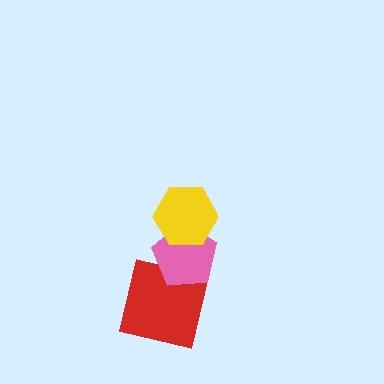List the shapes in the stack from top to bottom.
From top to bottom: the yellow hexagon, the pink pentagon, the red square.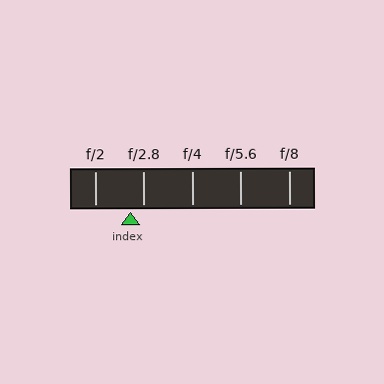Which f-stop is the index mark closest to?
The index mark is closest to f/2.8.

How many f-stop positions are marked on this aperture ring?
There are 5 f-stop positions marked.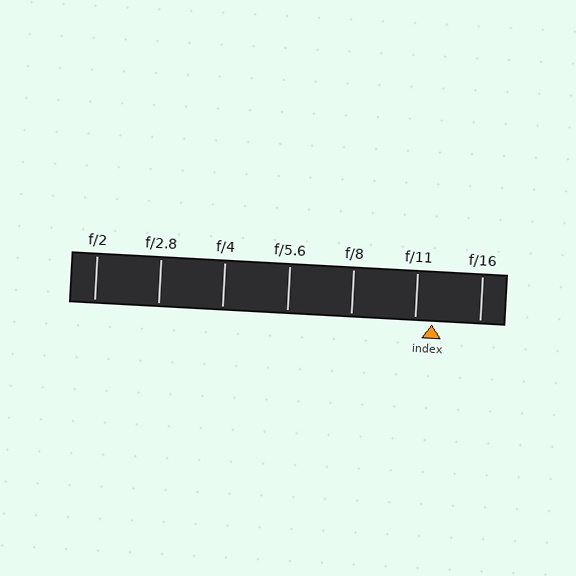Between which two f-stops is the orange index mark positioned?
The index mark is between f/11 and f/16.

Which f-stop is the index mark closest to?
The index mark is closest to f/11.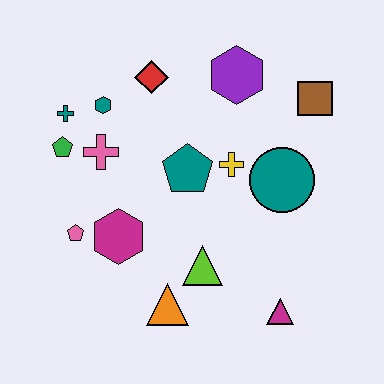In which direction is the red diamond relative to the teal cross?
The red diamond is to the right of the teal cross.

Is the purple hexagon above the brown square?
Yes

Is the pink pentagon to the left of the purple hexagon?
Yes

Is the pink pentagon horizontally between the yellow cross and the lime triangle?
No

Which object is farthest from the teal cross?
The magenta triangle is farthest from the teal cross.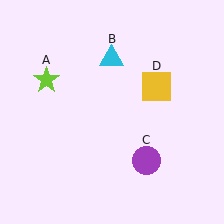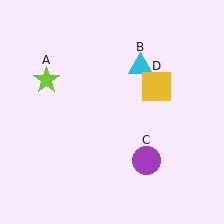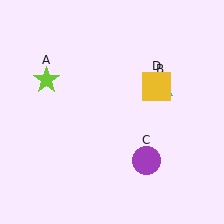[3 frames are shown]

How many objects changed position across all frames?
1 object changed position: cyan triangle (object B).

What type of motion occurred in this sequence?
The cyan triangle (object B) rotated clockwise around the center of the scene.